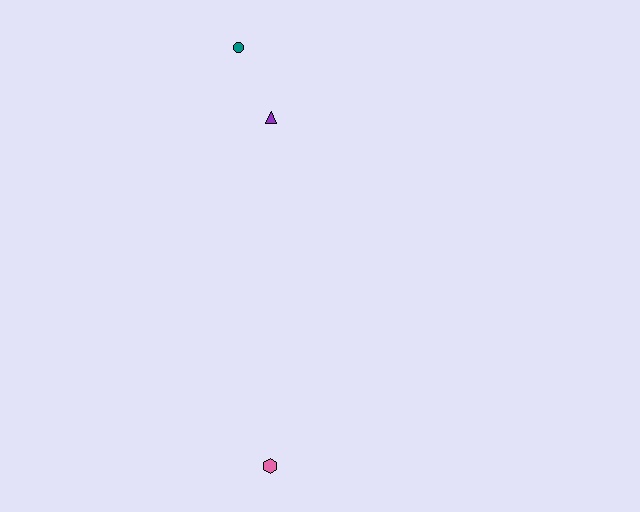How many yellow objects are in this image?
There are no yellow objects.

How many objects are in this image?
There are 3 objects.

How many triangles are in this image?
There is 1 triangle.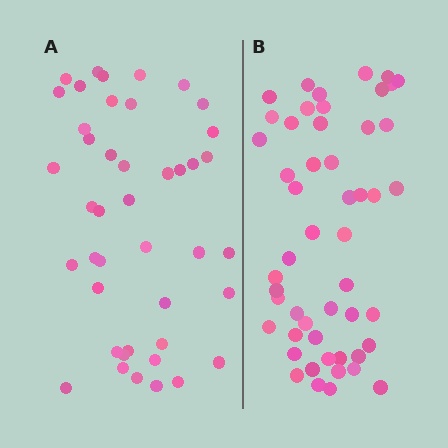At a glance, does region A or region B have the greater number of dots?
Region B (the right region) has more dots.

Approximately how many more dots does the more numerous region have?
Region B has roughly 8 or so more dots than region A.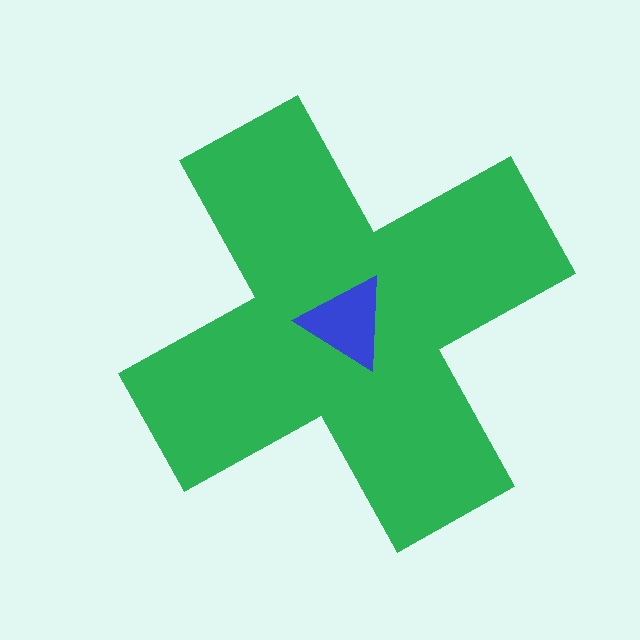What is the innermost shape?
The blue triangle.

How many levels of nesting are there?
2.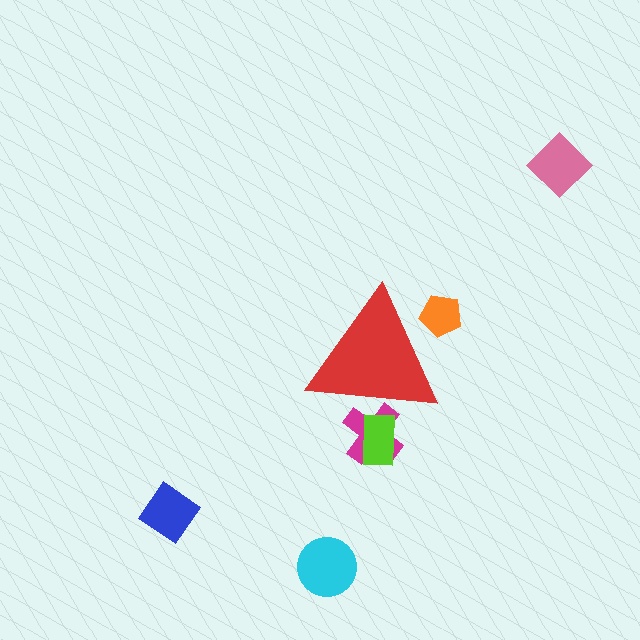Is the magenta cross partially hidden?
Yes, the magenta cross is partially hidden behind the red triangle.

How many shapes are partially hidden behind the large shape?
3 shapes are partially hidden.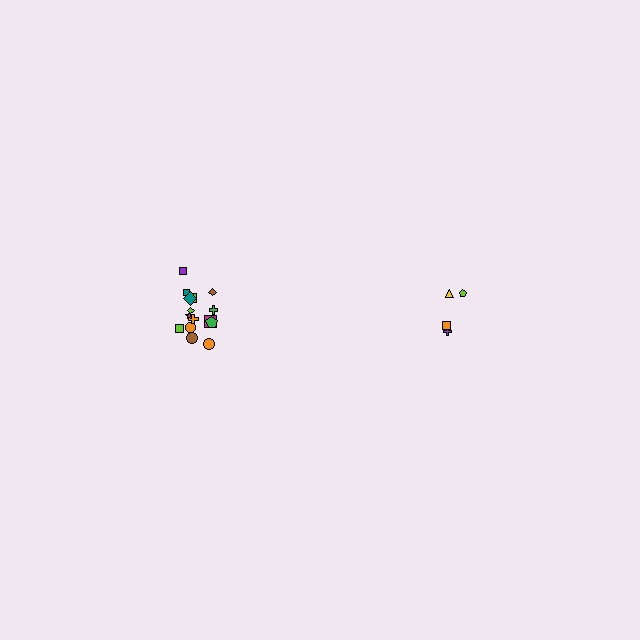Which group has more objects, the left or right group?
The left group.